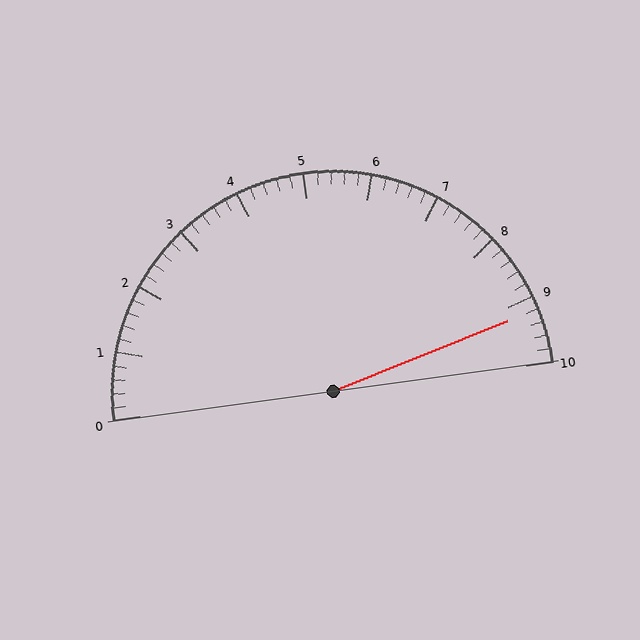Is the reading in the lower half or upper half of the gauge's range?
The reading is in the upper half of the range (0 to 10).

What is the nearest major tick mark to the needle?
The nearest major tick mark is 9.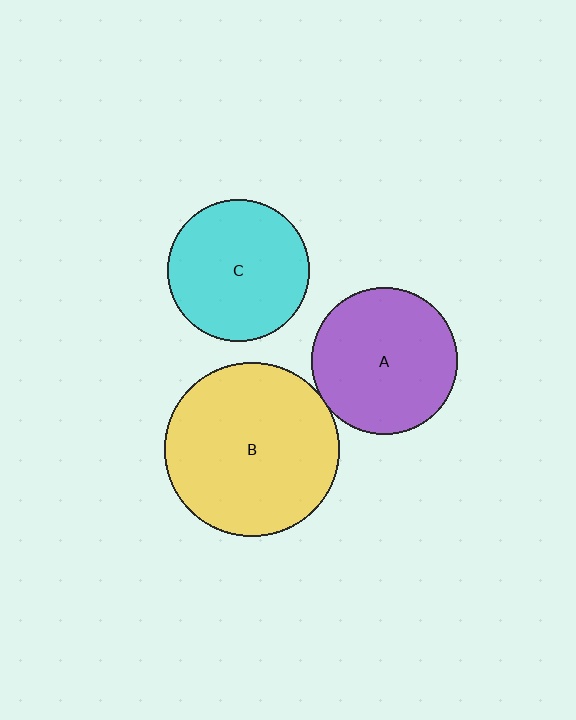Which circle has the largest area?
Circle B (yellow).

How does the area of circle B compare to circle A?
Approximately 1.4 times.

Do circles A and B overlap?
Yes.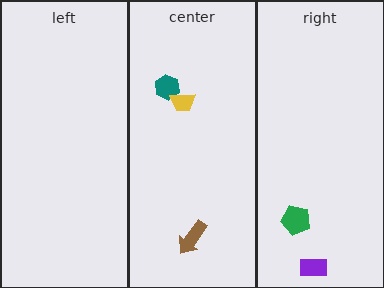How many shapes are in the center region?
3.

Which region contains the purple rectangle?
The right region.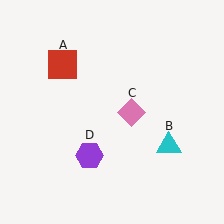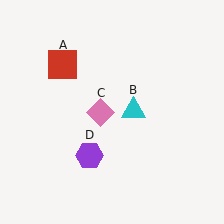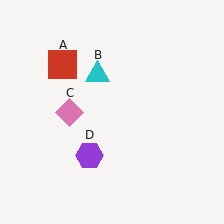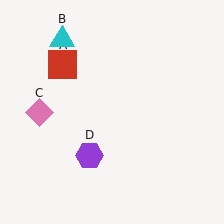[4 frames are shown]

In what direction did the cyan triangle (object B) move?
The cyan triangle (object B) moved up and to the left.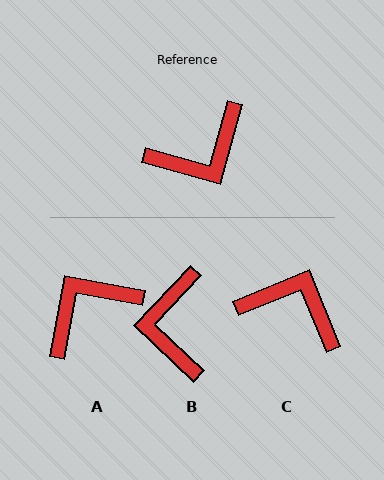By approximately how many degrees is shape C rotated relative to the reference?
Approximately 128 degrees counter-clockwise.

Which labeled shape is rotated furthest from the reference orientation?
A, about 175 degrees away.